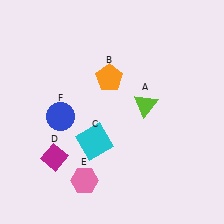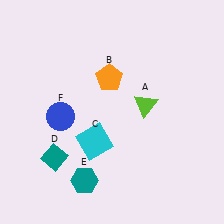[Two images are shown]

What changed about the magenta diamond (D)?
In Image 1, D is magenta. In Image 2, it changed to teal.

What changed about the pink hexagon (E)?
In Image 1, E is pink. In Image 2, it changed to teal.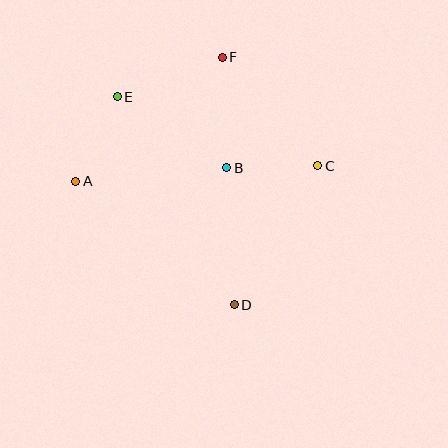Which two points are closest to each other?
Points B and C are closest to each other.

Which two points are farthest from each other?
Points D and F are farthest from each other.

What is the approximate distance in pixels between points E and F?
The distance between E and F is approximately 112 pixels.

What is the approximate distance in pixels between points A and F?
The distance between A and F is approximately 192 pixels.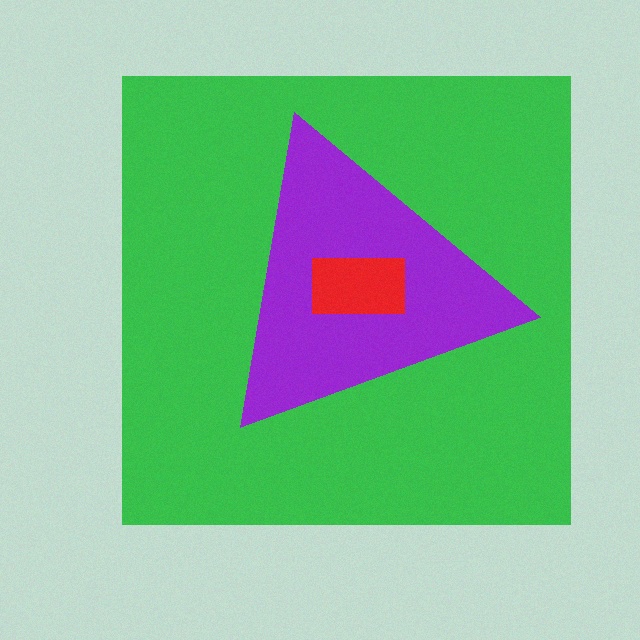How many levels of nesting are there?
3.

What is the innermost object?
The red rectangle.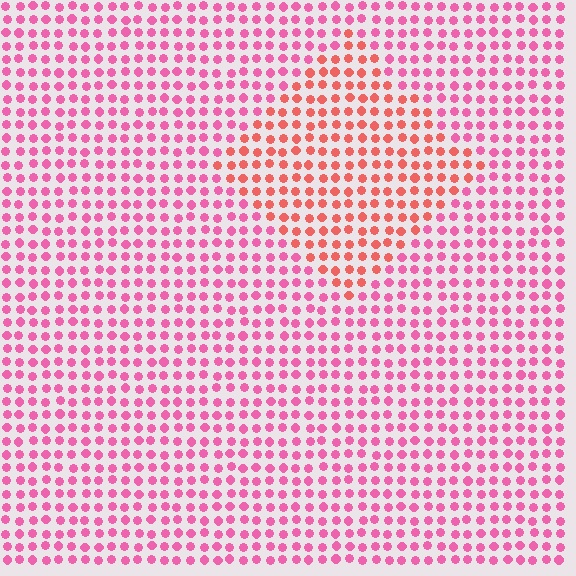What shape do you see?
I see a diamond.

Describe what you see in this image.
The image is filled with small pink elements in a uniform arrangement. A diamond-shaped region is visible where the elements are tinted to a slightly different hue, forming a subtle color boundary.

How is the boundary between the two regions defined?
The boundary is defined purely by a slight shift in hue (about 33 degrees). Spacing, size, and orientation are identical on both sides.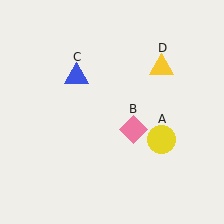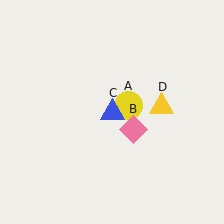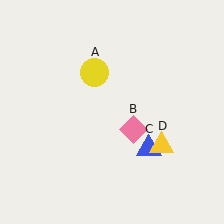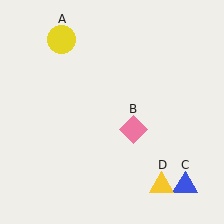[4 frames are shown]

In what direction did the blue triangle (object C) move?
The blue triangle (object C) moved down and to the right.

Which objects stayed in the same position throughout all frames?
Pink diamond (object B) remained stationary.